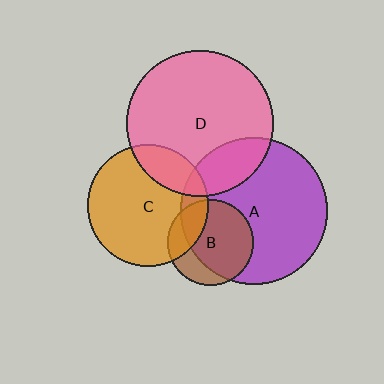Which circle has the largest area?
Circle A (purple).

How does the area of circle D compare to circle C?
Approximately 1.5 times.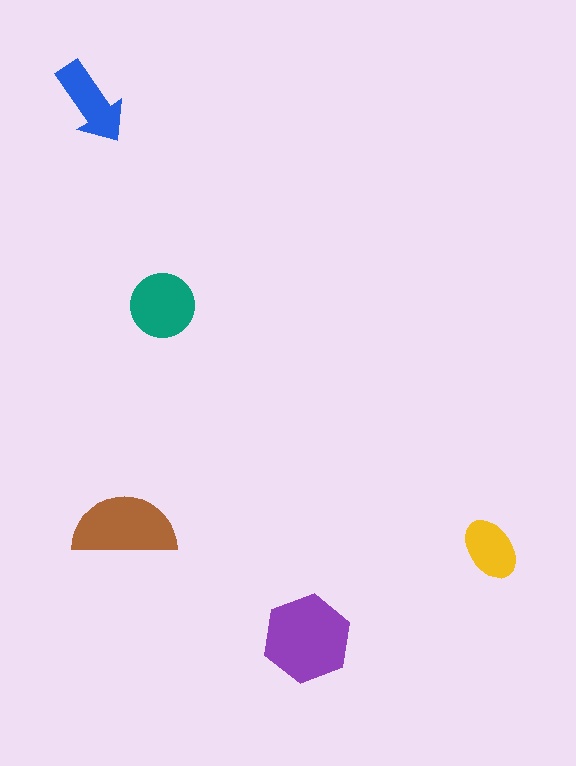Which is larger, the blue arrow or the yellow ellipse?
The blue arrow.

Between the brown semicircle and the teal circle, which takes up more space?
The brown semicircle.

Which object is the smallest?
The yellow ellipse.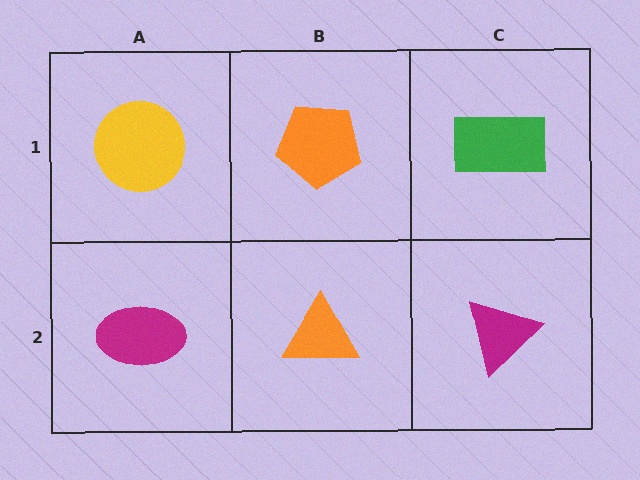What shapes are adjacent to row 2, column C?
A green rectangle (row 1, column C), an orange triangle (row 2, column B).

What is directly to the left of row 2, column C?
An orange triangle.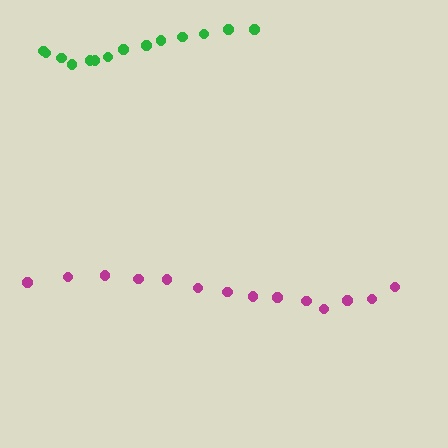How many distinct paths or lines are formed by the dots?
There are 2 distinct paths.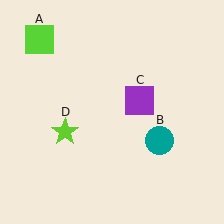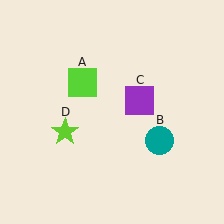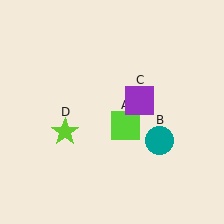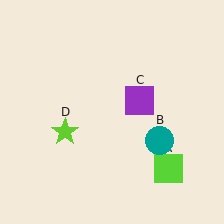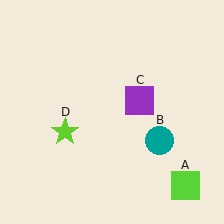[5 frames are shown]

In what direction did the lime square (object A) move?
The lime square (object A) moved down and to the right.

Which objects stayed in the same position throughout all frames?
Teal circle (object B) and purple square (object C) and lime star (object D) remained stationary.